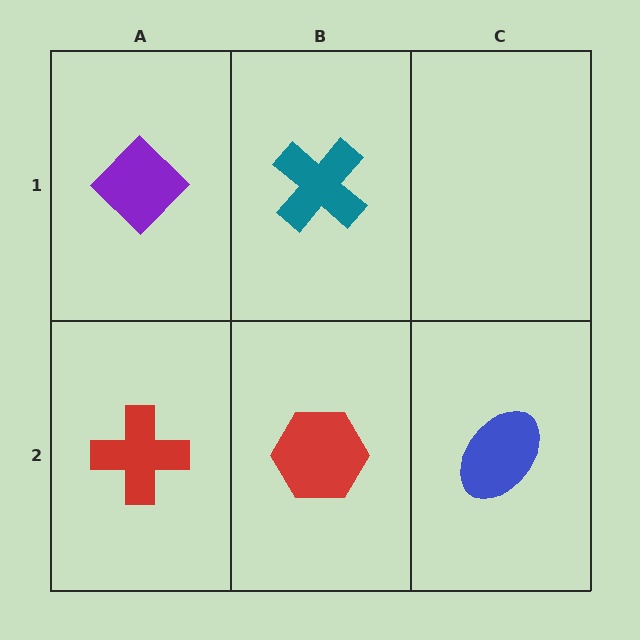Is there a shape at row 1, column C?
No, that cell is empty.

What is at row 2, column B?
A red hexagon.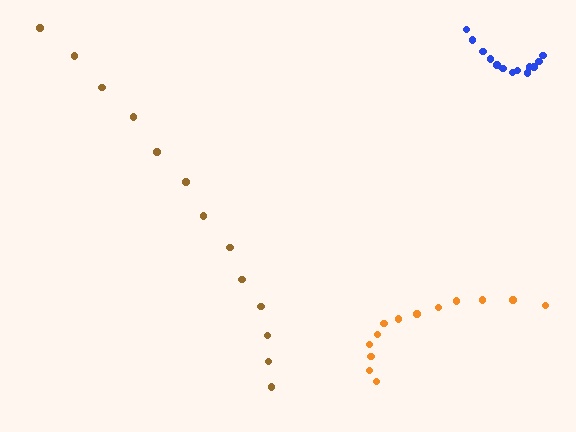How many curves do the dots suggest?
There are 3 distinct paths.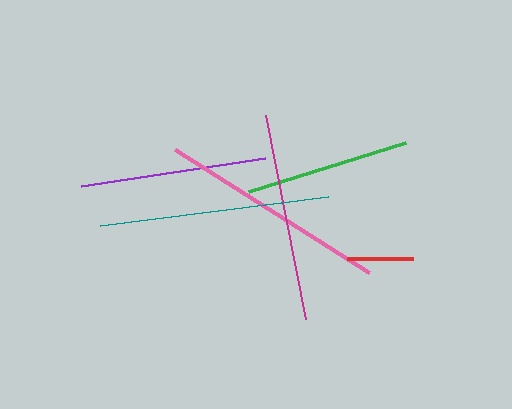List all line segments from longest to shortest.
From longest to shortest: pink, teal, magenta, purple, green, red.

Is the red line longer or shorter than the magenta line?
The magenta line is longer than the red line.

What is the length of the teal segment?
The teal segment is approximately 230 pixels long.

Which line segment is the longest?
The pink line is the longest at approximately 230 pixels.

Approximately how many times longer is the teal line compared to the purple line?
The teal line is approximately 1.2 times the length of the purple line.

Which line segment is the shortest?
The red line is the shortest at approximately 65 pixels.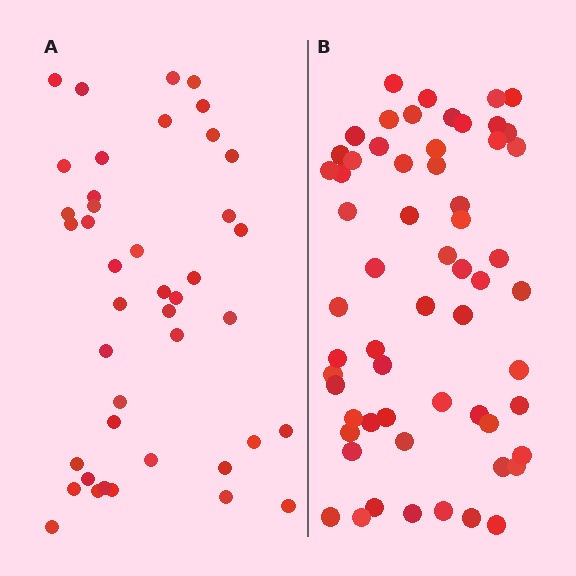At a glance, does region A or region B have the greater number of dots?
Region B (the right region) has more dots.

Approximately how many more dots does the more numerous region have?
Region B has approximately 20 more dots than region A.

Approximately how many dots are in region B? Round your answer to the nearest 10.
About 60 dots.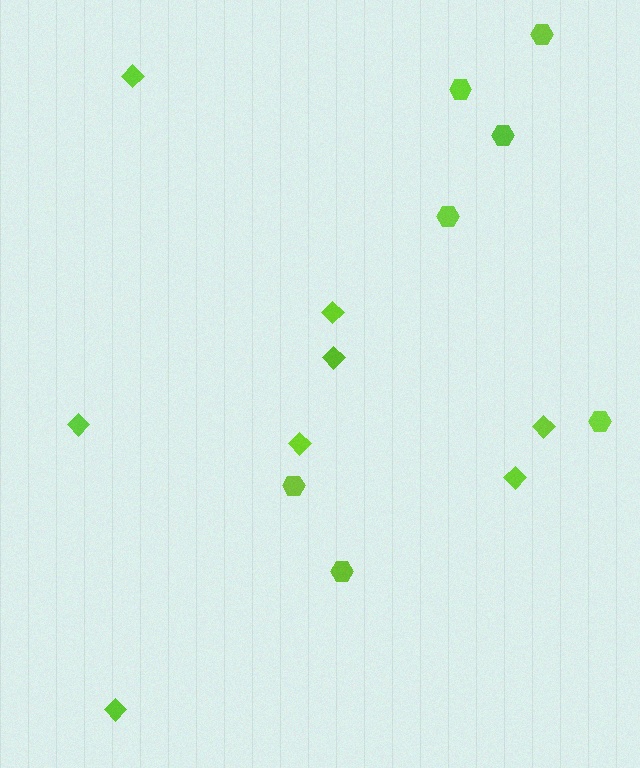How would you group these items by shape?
There are 2 groups: one group of hexagons (7) and one group of diamonds (8).